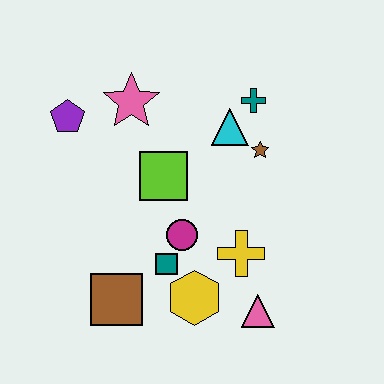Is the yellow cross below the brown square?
No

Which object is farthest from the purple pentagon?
The pink triangle is farthest from the purple pentagon.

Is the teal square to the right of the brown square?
Yes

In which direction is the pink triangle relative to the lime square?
The pink triangle is below the lime square.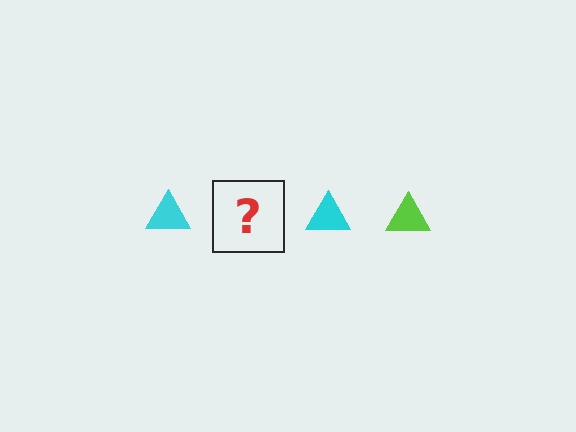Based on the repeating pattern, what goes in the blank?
The blank should be a lime triangle.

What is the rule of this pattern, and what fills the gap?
The rule is that the pattern cycles through cyan, lime triangles. The gap should be filled with a lime triangle.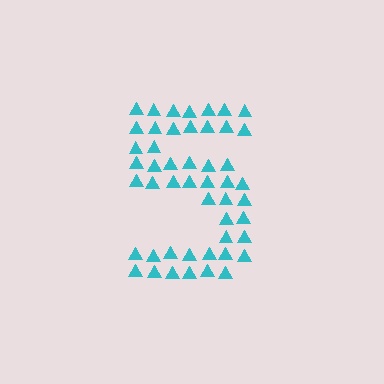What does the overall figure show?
The overall figure shows the digit 5.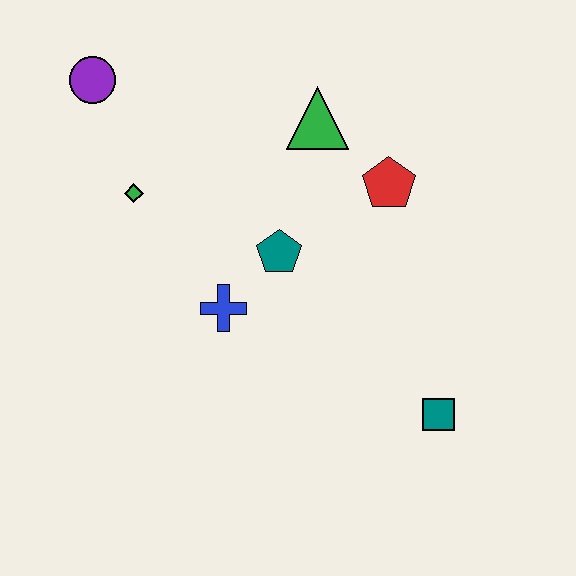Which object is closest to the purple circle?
The green diamond is closest to the purple circle.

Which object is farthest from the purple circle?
The teal square is farthest from the purple circle.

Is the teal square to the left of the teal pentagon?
No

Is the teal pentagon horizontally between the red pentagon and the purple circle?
Yes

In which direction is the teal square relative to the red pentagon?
The teal square is below the red pentagon.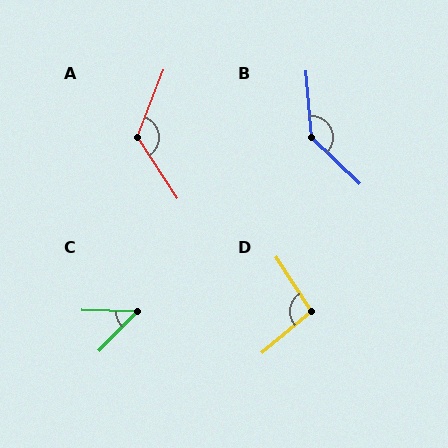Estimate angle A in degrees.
Approximately 125 degrees.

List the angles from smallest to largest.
C (48°), D (97°), A (125°), B (139°).